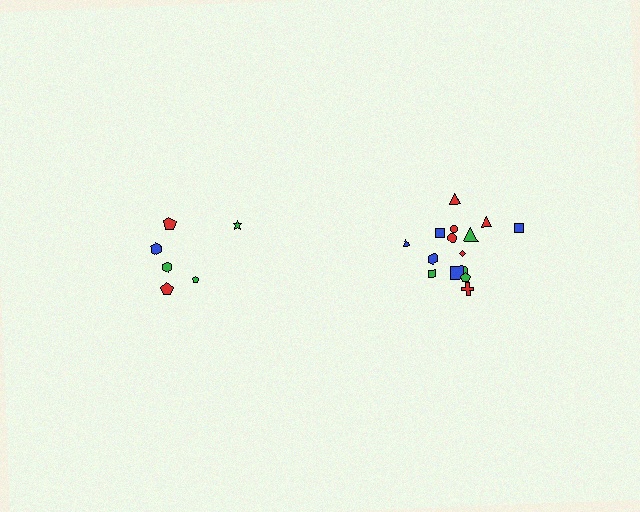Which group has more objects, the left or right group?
The right group.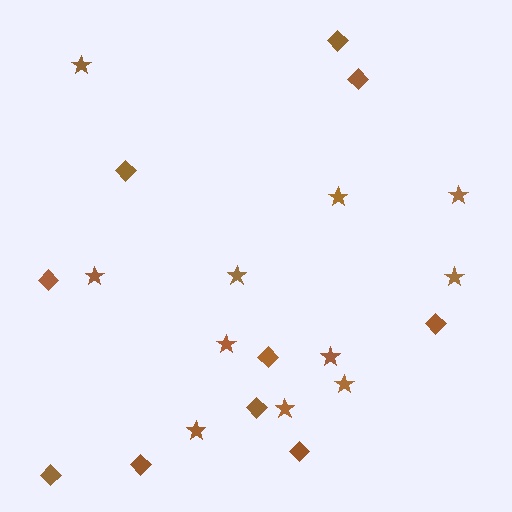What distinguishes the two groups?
There are 2 groups: one group of diamonds (10) and one group of stars (11).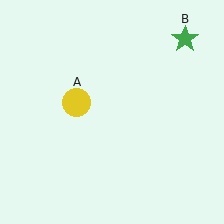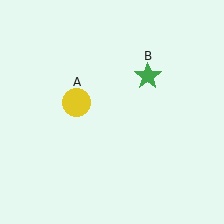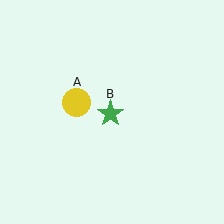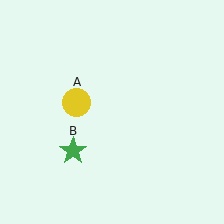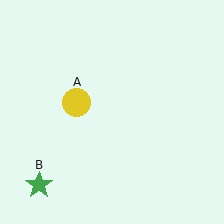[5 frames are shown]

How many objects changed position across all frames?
1 object changed position: green star (object B).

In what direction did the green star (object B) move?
The green star (object B) moved down and to the left.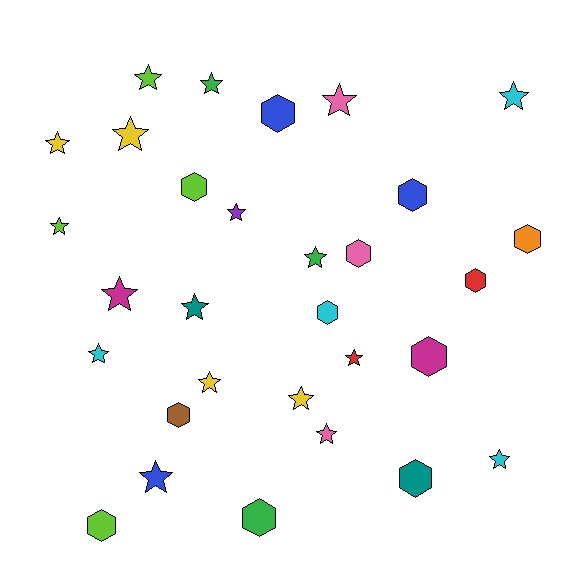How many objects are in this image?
There are 30 objects.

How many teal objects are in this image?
There are 2 teal objects.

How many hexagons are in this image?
There are 12 hexagons.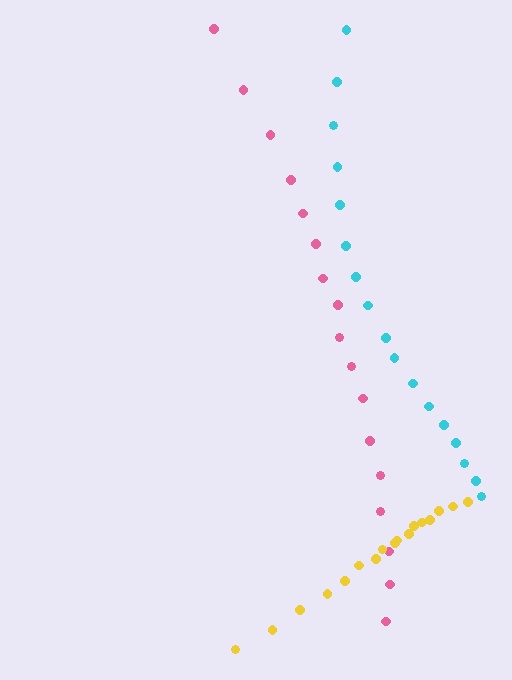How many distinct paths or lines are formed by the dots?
There are 3 distinct paths.